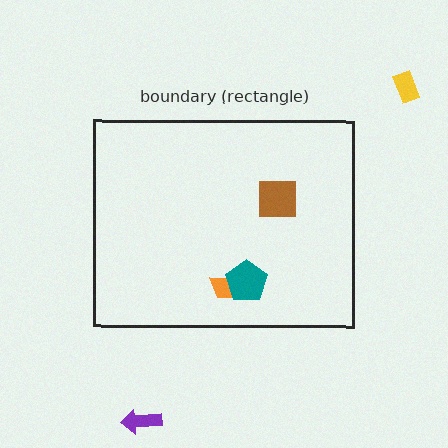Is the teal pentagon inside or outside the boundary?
Inside.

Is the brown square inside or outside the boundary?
Inside.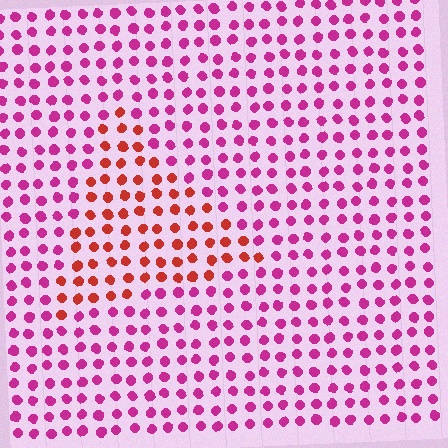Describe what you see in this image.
The image is filled with small magenta elements in a uniform arrangement. A triangle-shaped region is visible where the elements are tinted to a slightly different hue, forming a subtle color boundary.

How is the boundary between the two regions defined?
The boundary is defined purely by a slight shift in hue (about 43 degrees). Spacing, size, and orientation are identical on both sides.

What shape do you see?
I see a triangle.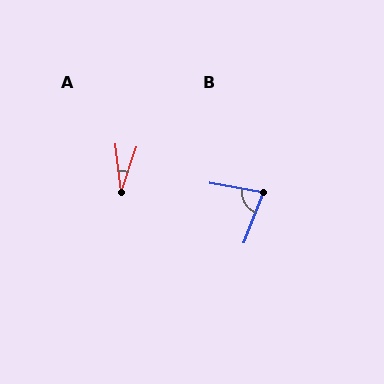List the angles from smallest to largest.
A (26°), B (79°).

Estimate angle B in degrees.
Approximately 79 degrees.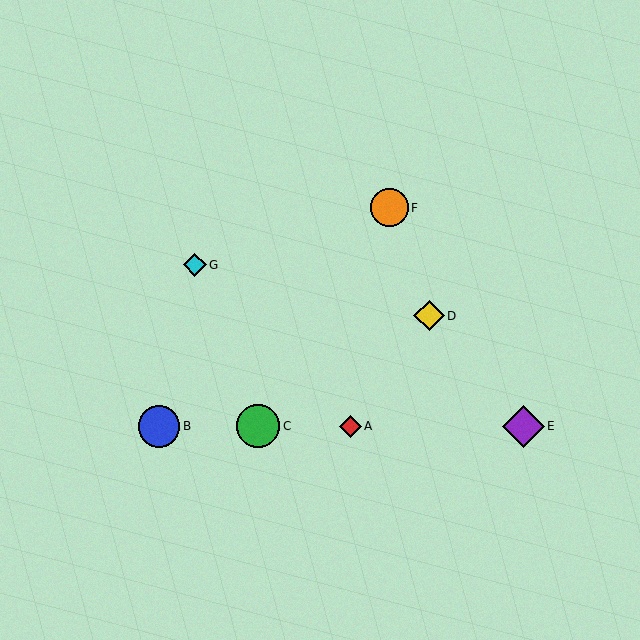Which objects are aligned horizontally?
Objects A, B, C, E are aligned horizontally.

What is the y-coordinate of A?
Object A is at y≈426.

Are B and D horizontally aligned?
No, B is at y≈426 and D is at y≈316.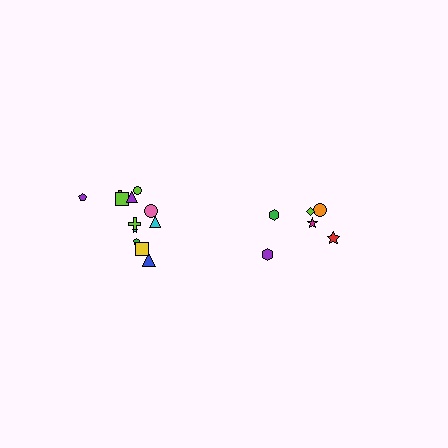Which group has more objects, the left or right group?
The left group.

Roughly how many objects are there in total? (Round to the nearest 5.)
Roughly 20 objects in total.